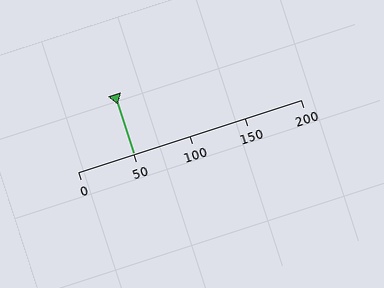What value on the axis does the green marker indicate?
The marker indicates approximately 50.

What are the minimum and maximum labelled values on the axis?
The axis runs from 0 to 200.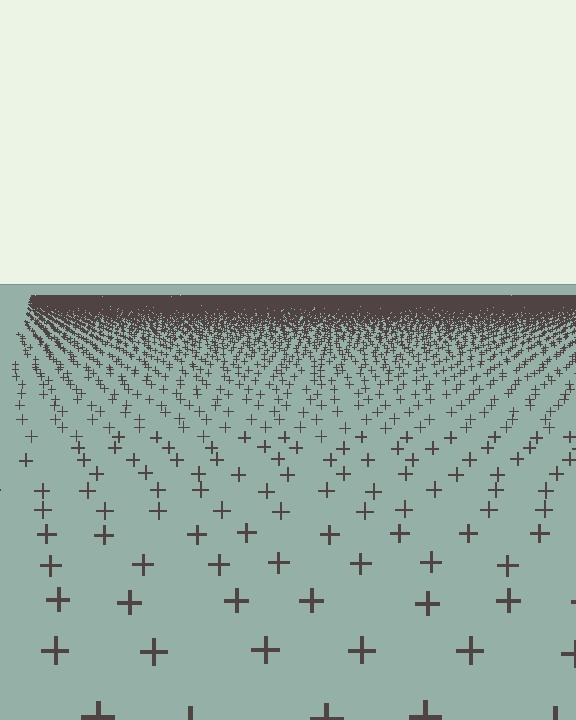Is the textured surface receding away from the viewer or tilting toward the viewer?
The surface is receding away from the viewer. Texture elements get smaller and denser toward the top.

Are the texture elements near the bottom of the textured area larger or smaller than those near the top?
Larger. Near the bottom, elements are closer to the viewer and appear at a bigger on-screen size.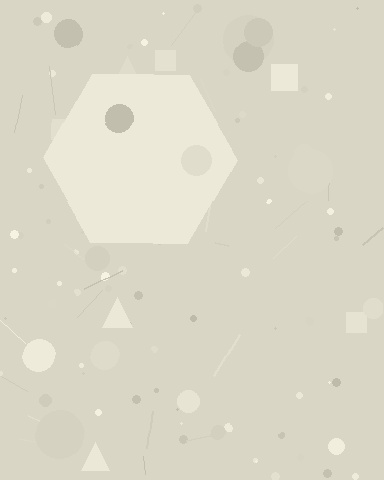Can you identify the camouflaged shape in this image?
The camouflaged shape is a hexagon.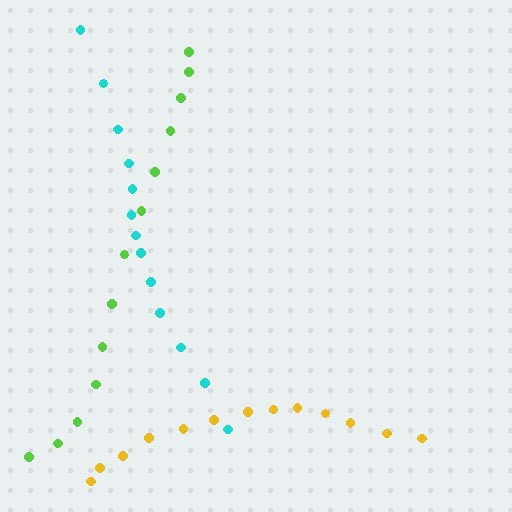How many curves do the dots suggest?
There are 3 distinct paths.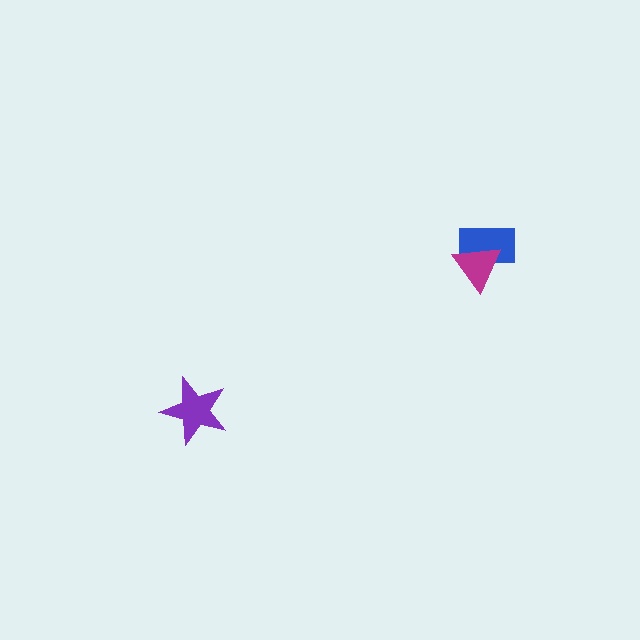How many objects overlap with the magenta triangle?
1 object overlaps with the magenta triangle.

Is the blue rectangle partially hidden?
Yes, it is partially covered by another shape.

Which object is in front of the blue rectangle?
The magenta triangle is in front of the blue rectangle.